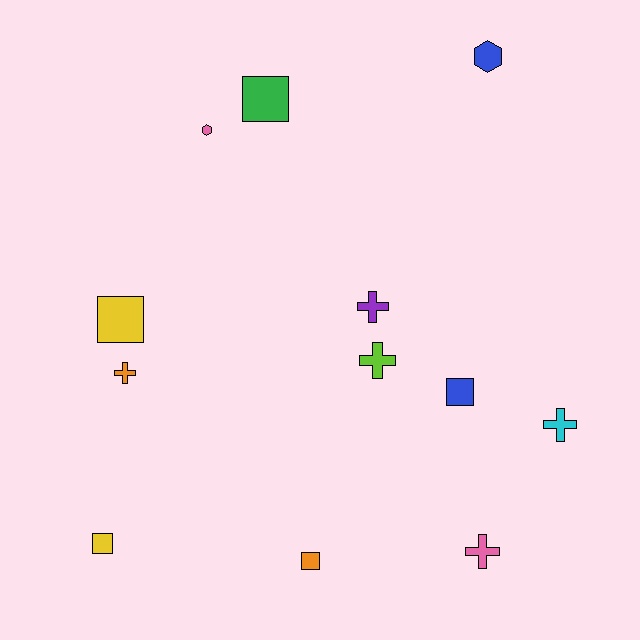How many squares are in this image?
There are 5 squares.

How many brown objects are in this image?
There are no brown objects.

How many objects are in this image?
There are 12 objects.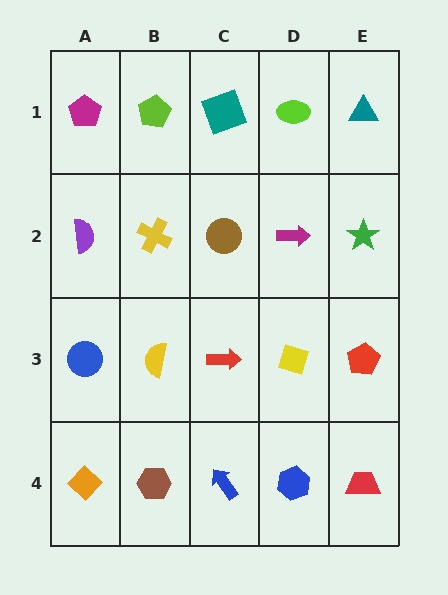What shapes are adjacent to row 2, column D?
A lime ellipse (row 1, column D), a yellow diamond (row 3, column D), a brown circle (row 2, column C), a green star (row 2, column E).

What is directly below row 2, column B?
A yellow semicircle.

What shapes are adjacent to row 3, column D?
A magenta arrow (row 2, column D), a blue hexagon (row 4, column D), a red arrow (row 3, column C), a red pentagon (row 3, column E).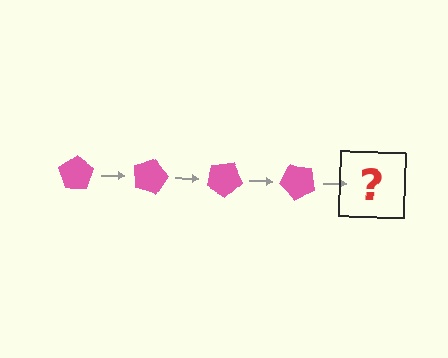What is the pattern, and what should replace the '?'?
The pattern is that the pentagon rotates 15 degrees each step. The '?' should be a pink pentagon rotated 60 degrees.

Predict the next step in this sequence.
The next step is a pink pentagon rotated 60 degrees.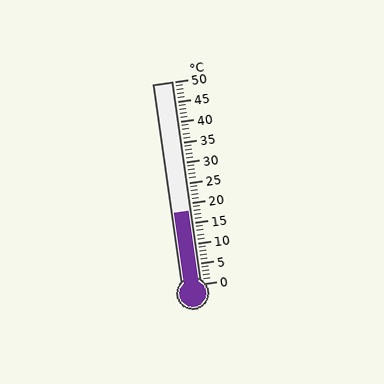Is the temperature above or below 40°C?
The temperature is below 40°C.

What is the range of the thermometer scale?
The thermometer scale ranges from 0°C to 50°C.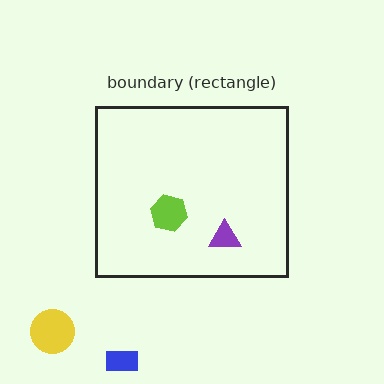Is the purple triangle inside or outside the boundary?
Inside.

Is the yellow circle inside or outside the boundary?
Outside.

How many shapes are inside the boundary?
2 inside, 2 outside.